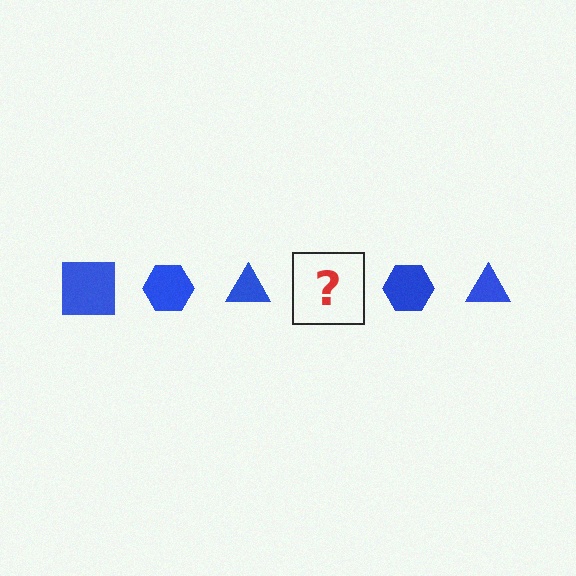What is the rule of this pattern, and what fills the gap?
The rule is that the pattern cycles through square, hexagon, triangle shapes in blue. The gap should be filled with a blue square.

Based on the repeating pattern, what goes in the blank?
The blank should be a blue square.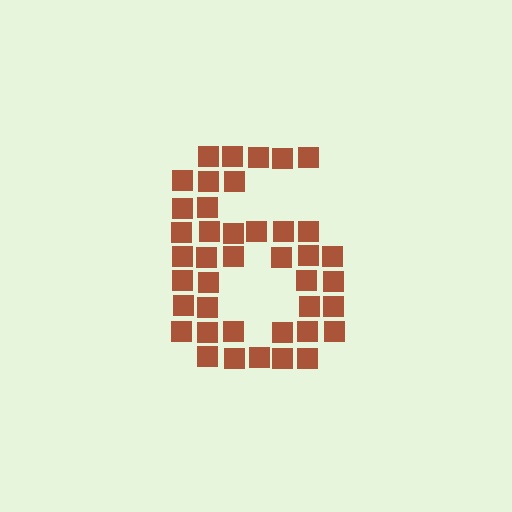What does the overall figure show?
The overall figure shows the digit 6.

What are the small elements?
The small elements are squares.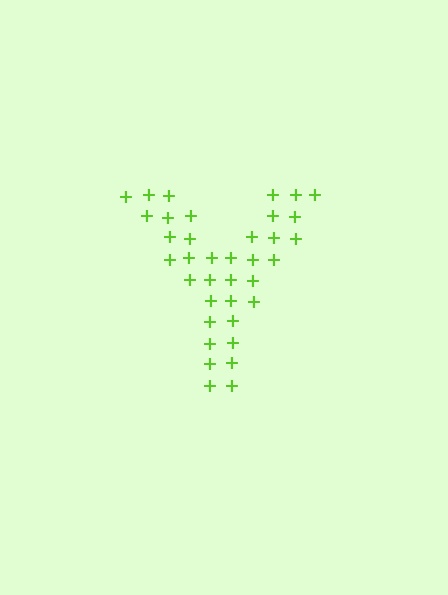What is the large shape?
The large shape is the letter Y.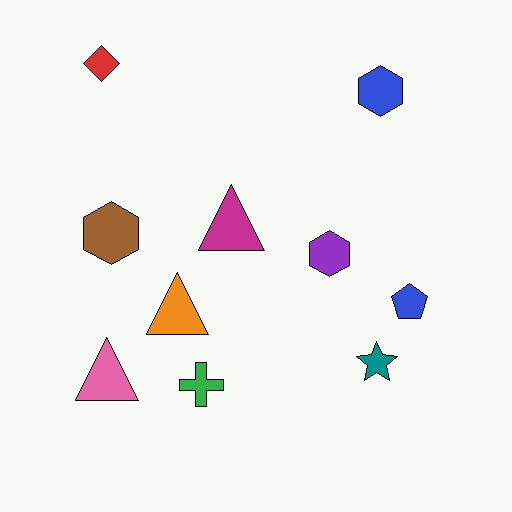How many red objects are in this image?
There is 1 red object.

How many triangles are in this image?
There are 3 triangles.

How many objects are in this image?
There are 10 objects.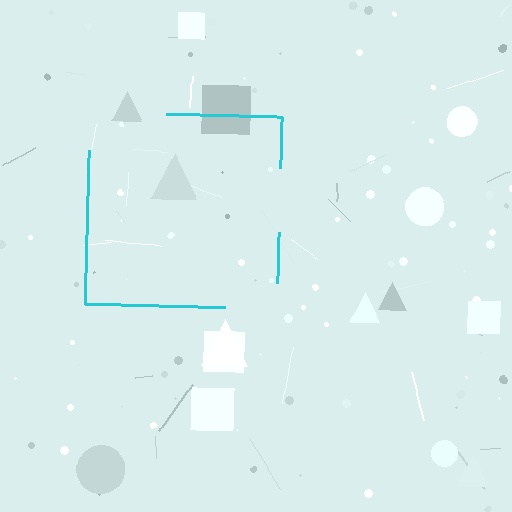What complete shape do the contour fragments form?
The contour fragments form a square.